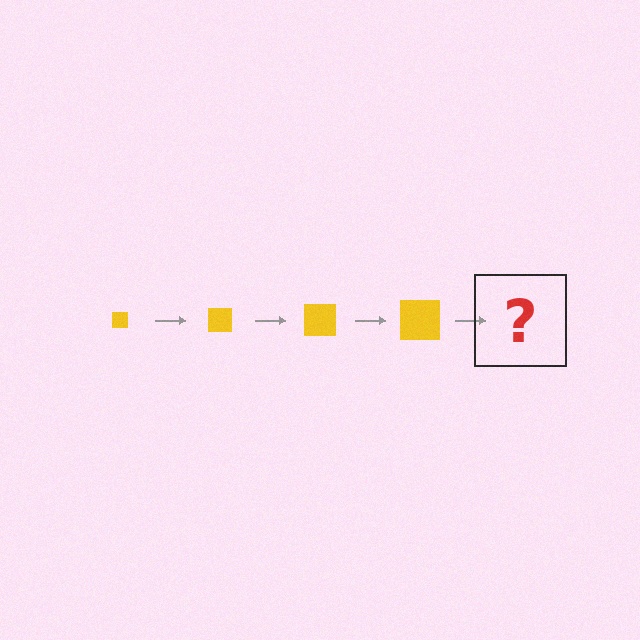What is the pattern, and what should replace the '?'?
The pattern is that the square gets progressively larger each step. The '?' should be a yellow square, larger than the previous one.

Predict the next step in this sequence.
The next step is a yellow square, larger than the previous one.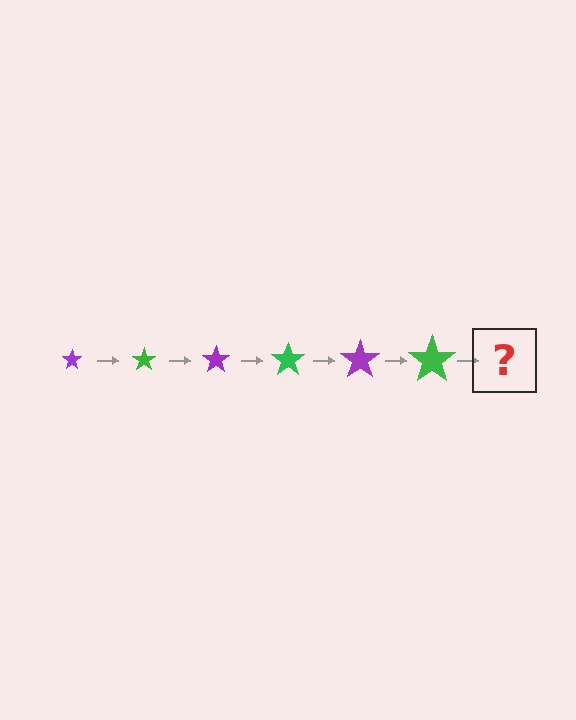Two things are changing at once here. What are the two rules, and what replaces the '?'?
The two rules are that the star grows larger each step and the color cycles through purple and green. The '?' should be a purple star, larger than the previous one.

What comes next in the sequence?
The next element should be a purple star, larger than the previous one.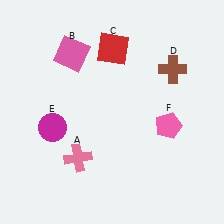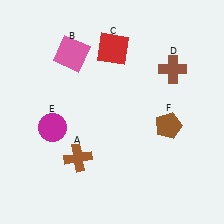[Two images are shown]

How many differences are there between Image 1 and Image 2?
There are 2 differences between the two images.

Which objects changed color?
A changed from pink to brown. F changed from pink to brown.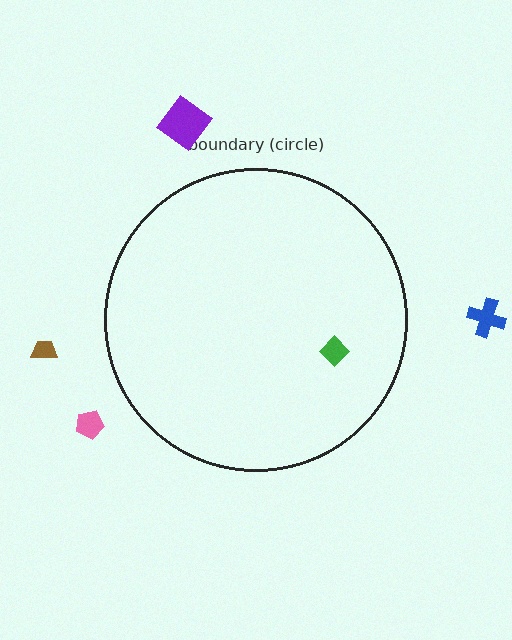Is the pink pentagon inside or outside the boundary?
Outside.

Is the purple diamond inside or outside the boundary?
Outside.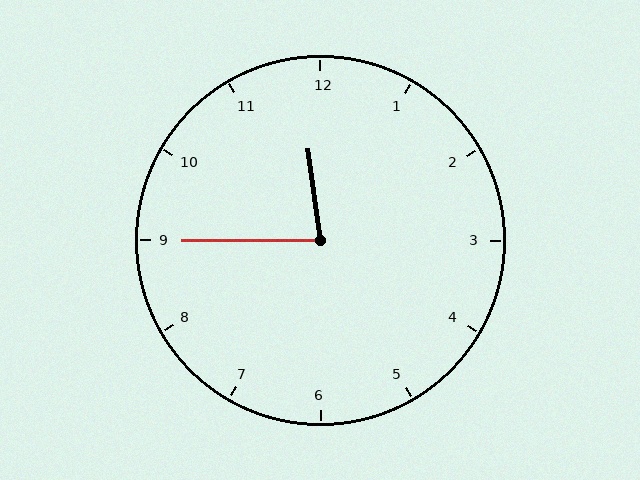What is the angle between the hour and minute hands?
Approximately 82 degrees.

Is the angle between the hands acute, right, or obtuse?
It is acute.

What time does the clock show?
11:45.